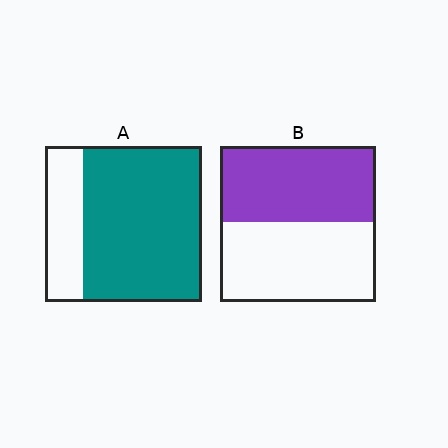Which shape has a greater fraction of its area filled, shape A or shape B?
Shape A.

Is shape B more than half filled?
Roughly half.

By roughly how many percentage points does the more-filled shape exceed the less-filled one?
By roughly 25 percentage points (A over B).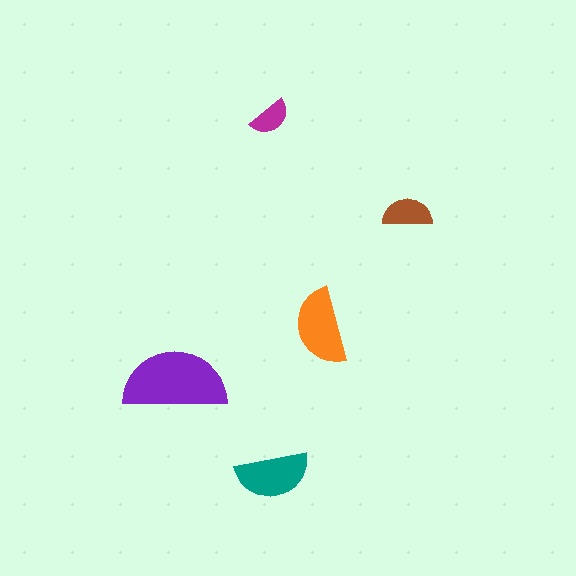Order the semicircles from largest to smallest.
the purple one, the orange one, the teal one, the brown one, the magenta one.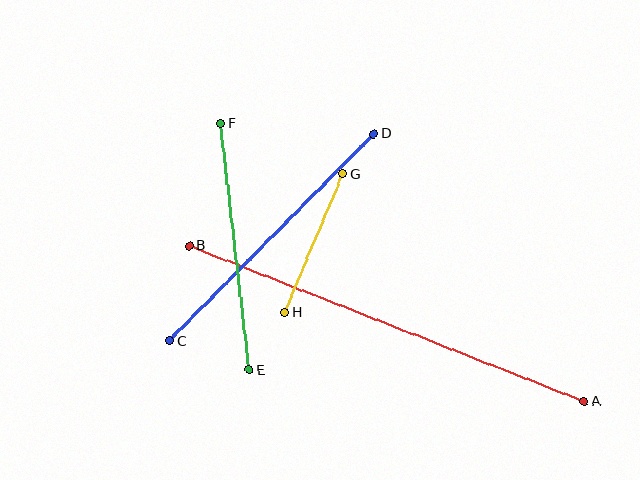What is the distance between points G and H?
The distance is approximately 150 pixels.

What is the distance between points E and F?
The distance is approximately 248 pixels.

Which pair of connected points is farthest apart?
Points A and B are farthest apart.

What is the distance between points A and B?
The distance is approximately 425 pixels.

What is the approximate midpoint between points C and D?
The midpoint is at approximately (272, 237) pixels.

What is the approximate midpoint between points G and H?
The midpoint is at approximately (314, 243) pixels.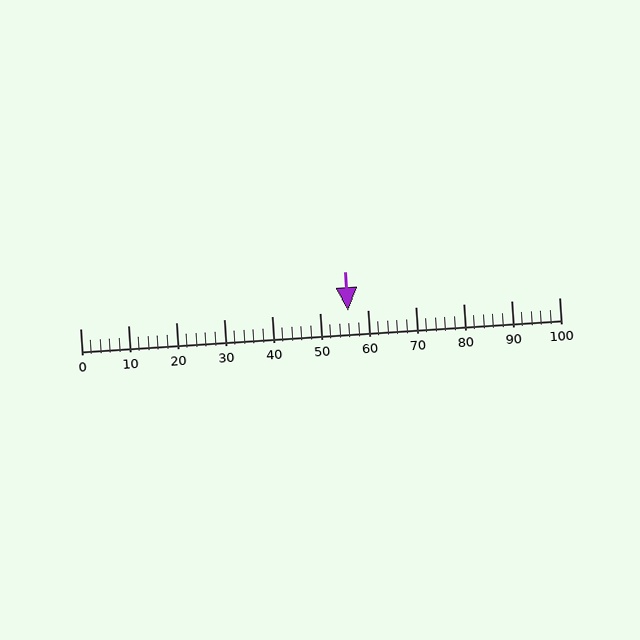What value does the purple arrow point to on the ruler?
The purple arrow points to approximately 56.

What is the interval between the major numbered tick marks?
The major tick marks are spaced 10 units apart.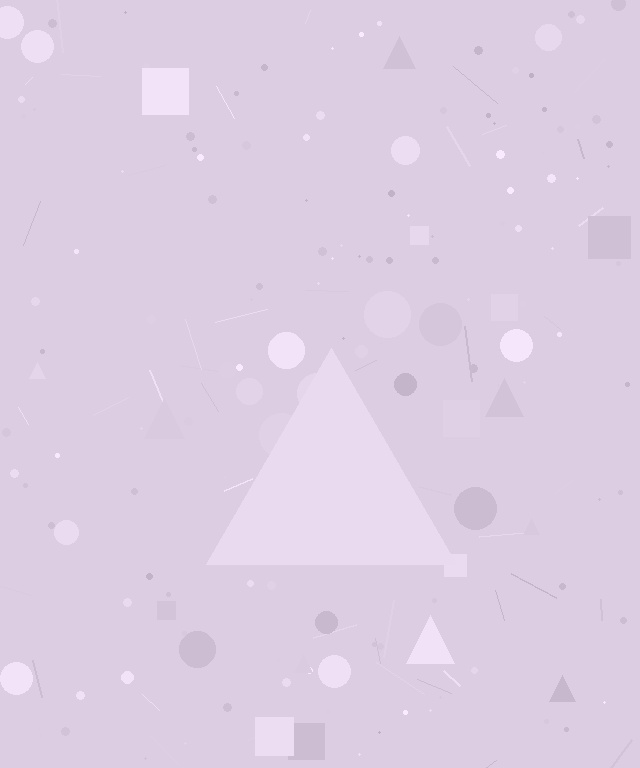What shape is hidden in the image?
A triangle is hidden in the image.